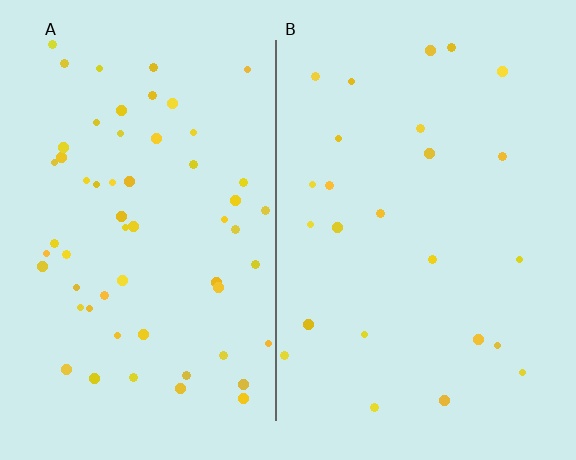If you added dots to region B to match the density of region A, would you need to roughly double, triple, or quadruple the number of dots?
Approximately double.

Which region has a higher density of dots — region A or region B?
A (the left).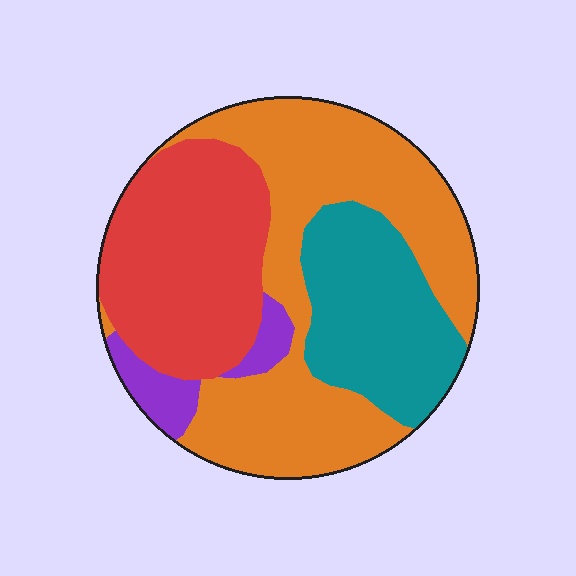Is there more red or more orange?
Orange.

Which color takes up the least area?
Purple, at roughly 5%.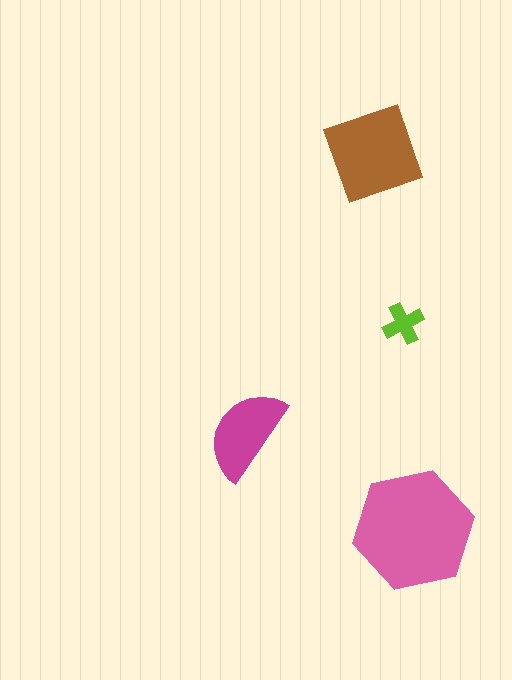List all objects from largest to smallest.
The pink hexagon, the brown diamond, the magenta semicircle, the lime cross.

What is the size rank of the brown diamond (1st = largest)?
2nd.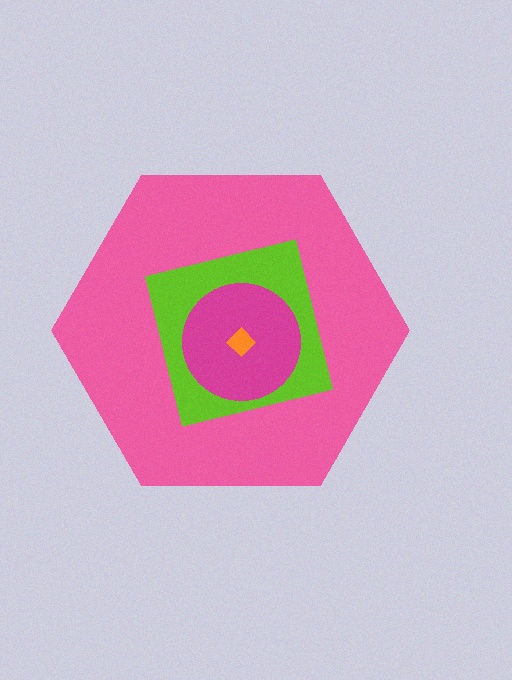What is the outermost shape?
The pink hexagon.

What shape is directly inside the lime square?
The magenta circle.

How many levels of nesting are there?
4.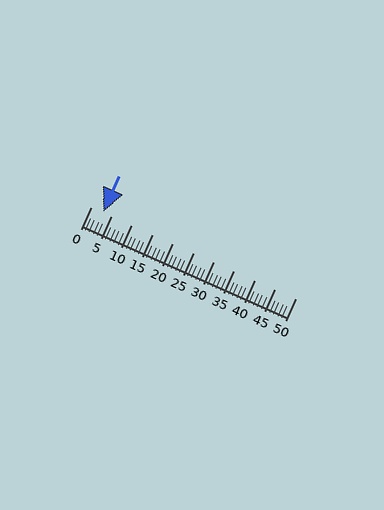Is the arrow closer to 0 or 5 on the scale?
The arrow is closer to 5.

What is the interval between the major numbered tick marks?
The major tick marks are spaced 5 units apart.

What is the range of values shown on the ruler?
The ruler shows values from 0 to 50.